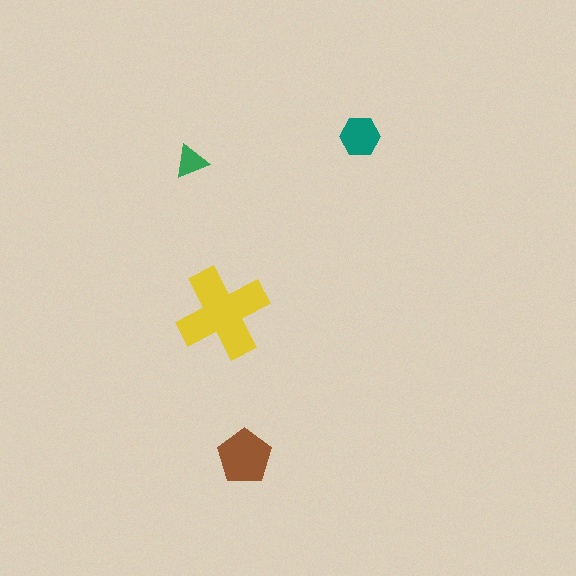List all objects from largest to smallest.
The yellow cross, the brown pentagon, the teal hexagon, the green triangle.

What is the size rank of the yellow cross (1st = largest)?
1st.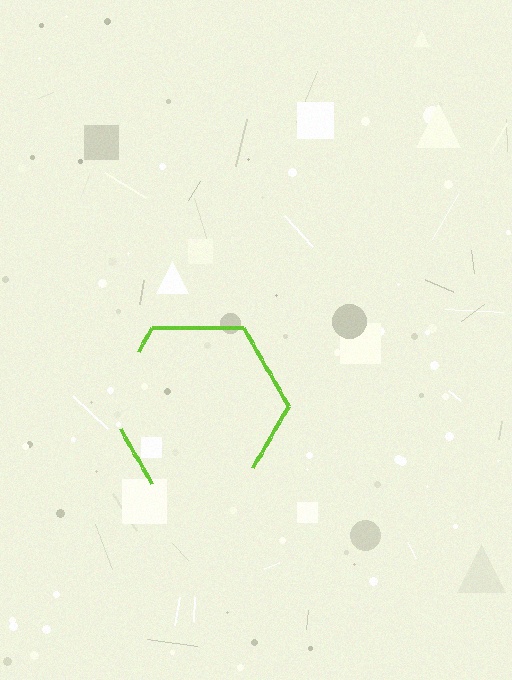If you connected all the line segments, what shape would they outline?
They would outline a hexagon.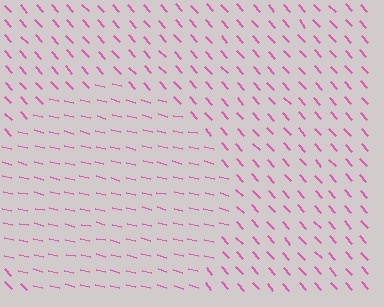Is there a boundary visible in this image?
Yes, there is a texture boundary formed by a change in line orientation.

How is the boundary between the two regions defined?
The boundary is defined purely by a change in line orientation (approximately 34 degrees difference). All lines are the same color and thickness.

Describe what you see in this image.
The image is filled with small pink line segments. A circle region in the image has lines oriented differently from the surrounding lines, creating a visible texture boundary.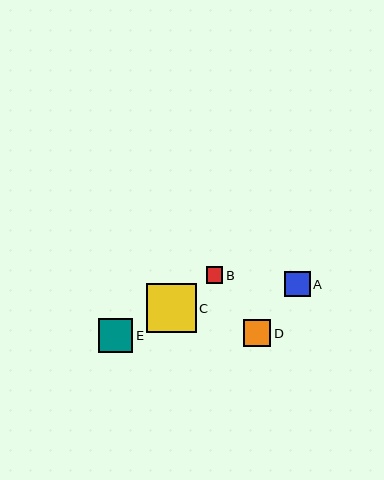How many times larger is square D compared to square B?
Square D is approximately 1.6 times the size of square B.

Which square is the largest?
Square C is the largest with a size of approximately 50 pixels.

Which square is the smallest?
Square B is the smallest with a size of approximately 17 pixels.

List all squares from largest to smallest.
From largest to smallest: C, E, D, A, B.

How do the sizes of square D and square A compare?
Square D and square A are approximately the same size.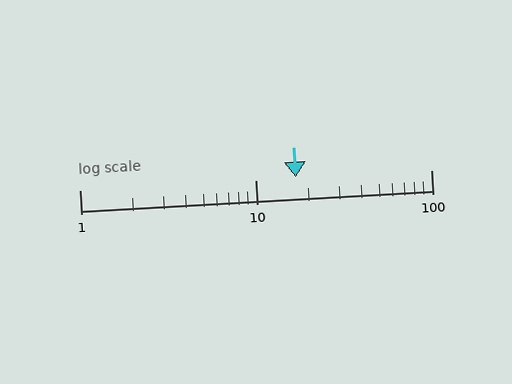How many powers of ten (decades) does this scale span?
The scale spans 2 decades, from 1 to 100.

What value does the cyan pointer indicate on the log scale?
The pointer indicates approximately 17.